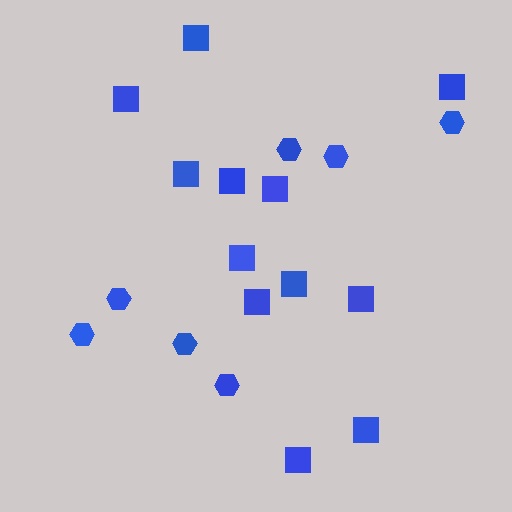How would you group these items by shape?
There are 2 groups: one group of squares (12) and one group of hexagons (7).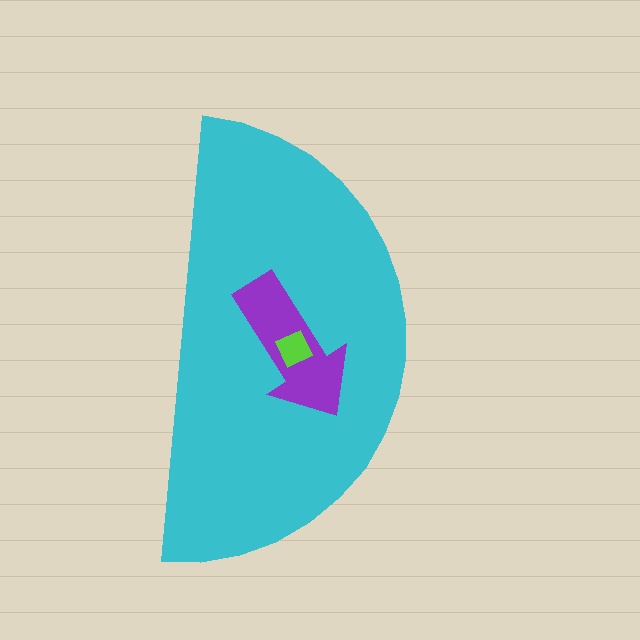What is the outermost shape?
The cyan semicircle.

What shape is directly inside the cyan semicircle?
The purple arrow.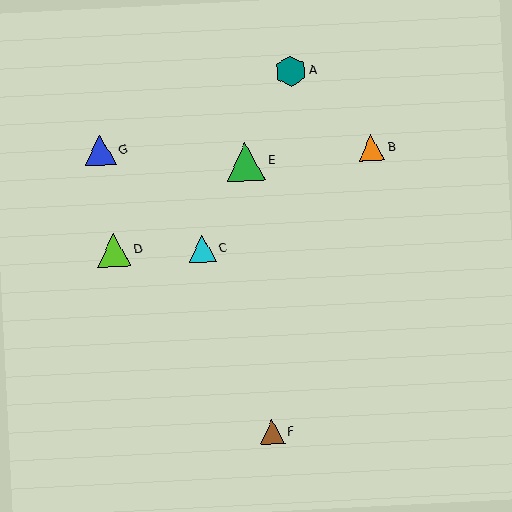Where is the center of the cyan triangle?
The center of the cyan triangle is at (202, 249).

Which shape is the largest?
The green triangle (labeled E) is the largest.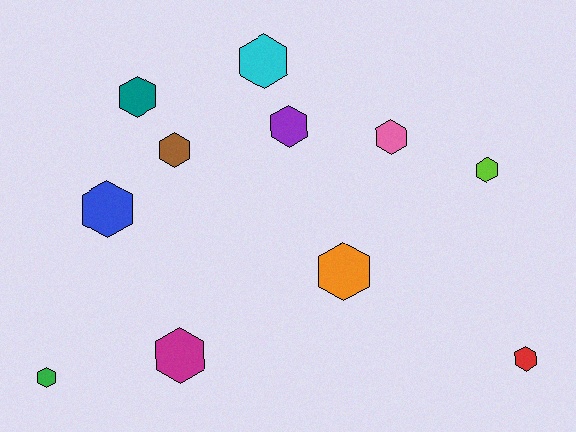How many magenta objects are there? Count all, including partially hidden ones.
There is 1 magenta object.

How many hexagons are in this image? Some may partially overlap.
There are 11 hexagons.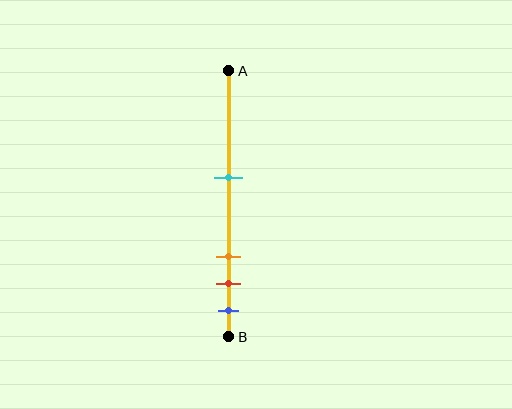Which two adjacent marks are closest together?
The red and blue marks are the closest adjacent pair.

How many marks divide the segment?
There are 4 marks dividing the segment.